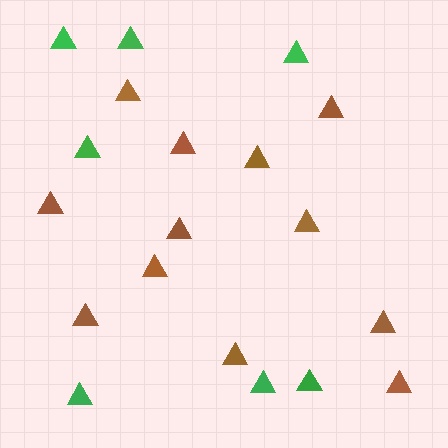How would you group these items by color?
There are 2 groups: one group of green triangles (7) and one group of brown triangles (12).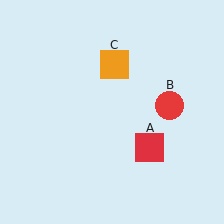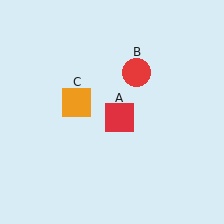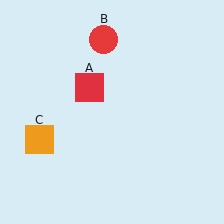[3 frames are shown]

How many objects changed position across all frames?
3 objects changed position: red square (object A), red circle (object B), orange square (object C).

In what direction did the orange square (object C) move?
The orange square (object C) moved down and to the left.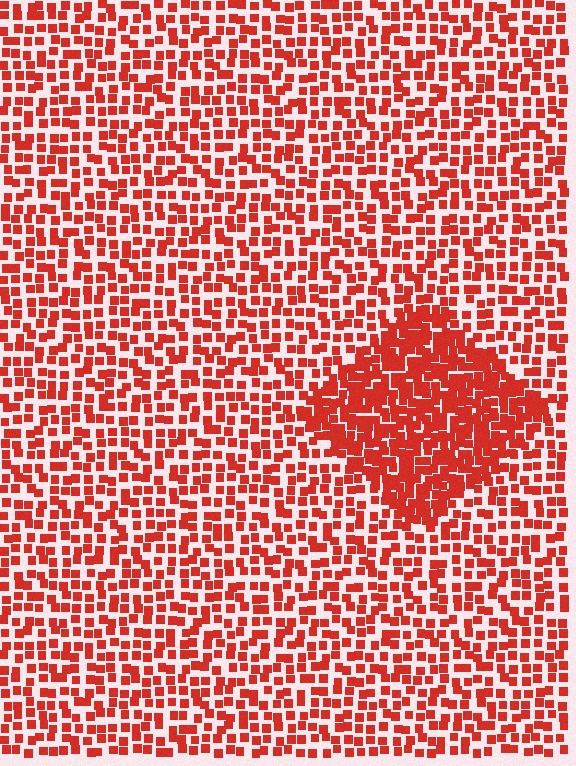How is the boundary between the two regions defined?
The boundary is defined by a change in element density (approximately 2.0x ratio). All elements are the same color, size, and shape.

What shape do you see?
I see a diamond.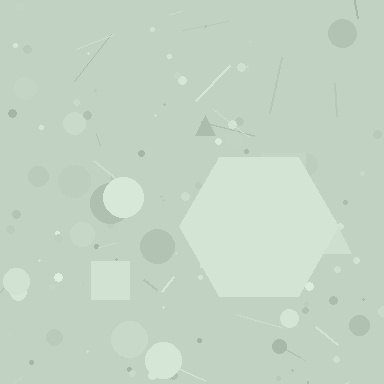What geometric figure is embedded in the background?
A hexagon is embedded in the background.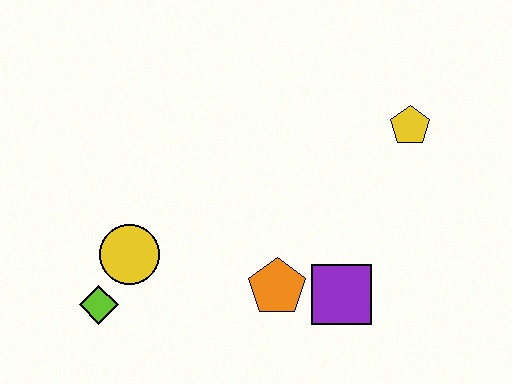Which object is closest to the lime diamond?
The yellow circle is closest to the lime diamond.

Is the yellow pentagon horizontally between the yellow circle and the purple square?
No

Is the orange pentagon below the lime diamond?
No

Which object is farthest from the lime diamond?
The yellow pentagon is farthest from the lime diamond.